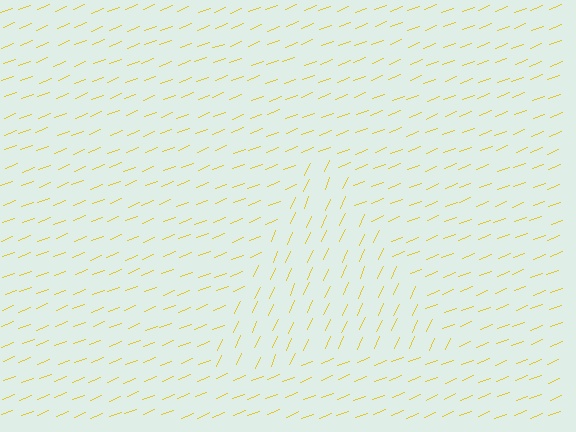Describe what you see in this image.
The image is filled with small yellow line segments. A triangle region in the image has lines oriented differently from the surrounding lines, creating a visible texture boundary.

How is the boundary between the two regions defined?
The boundary is defined purely by a change in line orientation (approximately 45 degrees difference). All lines are the same color and thickness.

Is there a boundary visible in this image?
Yes, there is a texture boundary formed by a change in line orientation.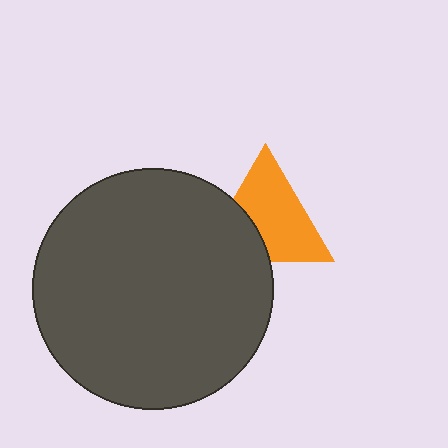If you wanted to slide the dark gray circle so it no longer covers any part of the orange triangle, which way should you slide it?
Slide it left — that is the most direct way to separate the two shapes.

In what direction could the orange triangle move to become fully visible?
The orange triangle could move right. That would shift it out from behind the dark gray circle entirely.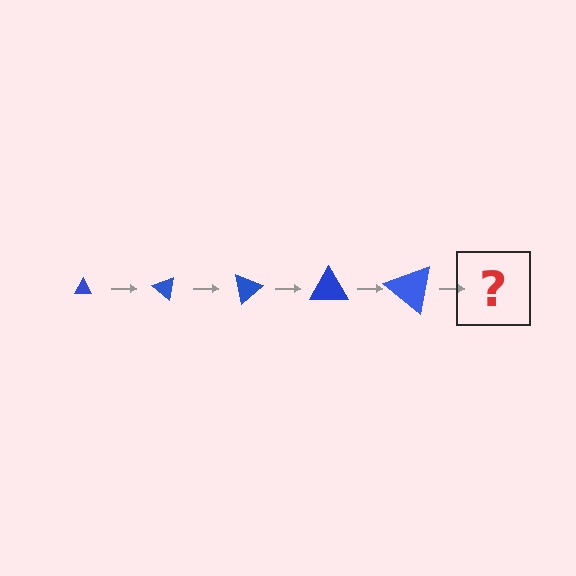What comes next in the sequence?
The next element should be a triangle, larger than the previous one and rotated 200 degrees from the start.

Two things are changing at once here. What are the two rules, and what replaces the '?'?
The two rules are that the triangle grows larger each step and it rotates 40 degrees each step. The '?' should be a triangle, larger than the previous one and rotated 200 degrees from the start.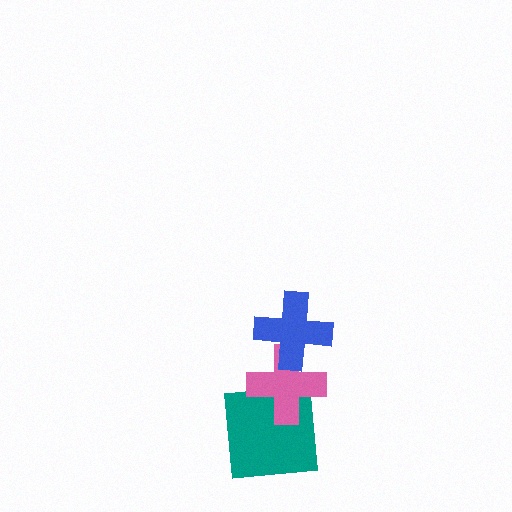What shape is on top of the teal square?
The pink cross is on top of the teal square.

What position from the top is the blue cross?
The blue cross is 1st from the top.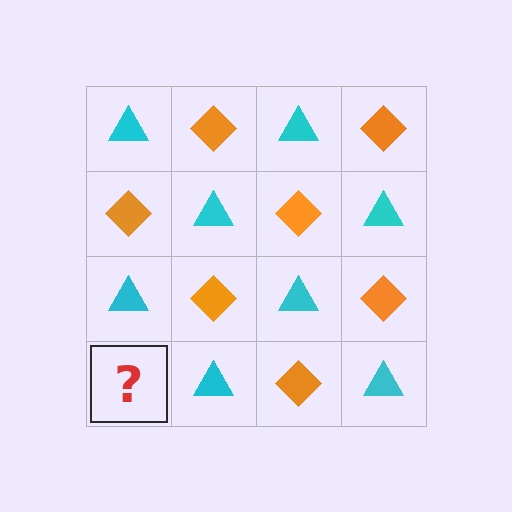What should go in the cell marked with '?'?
The missing cell should contain an orange diamond.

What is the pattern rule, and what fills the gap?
The rule is that it alternates cyan triangle and orange diamond in a checkerboard pattern. The gap should be filled with an orange diamond.